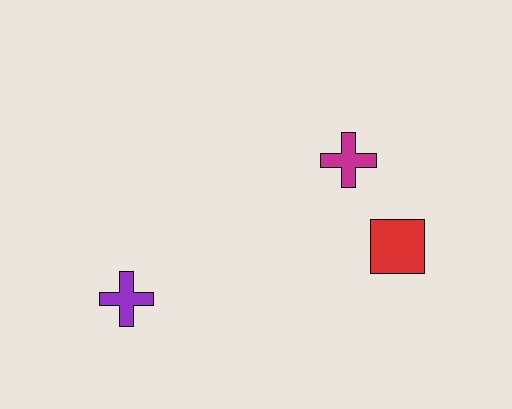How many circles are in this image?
There are no circles.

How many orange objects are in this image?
There are no orange objects.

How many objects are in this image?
There are 3 objects.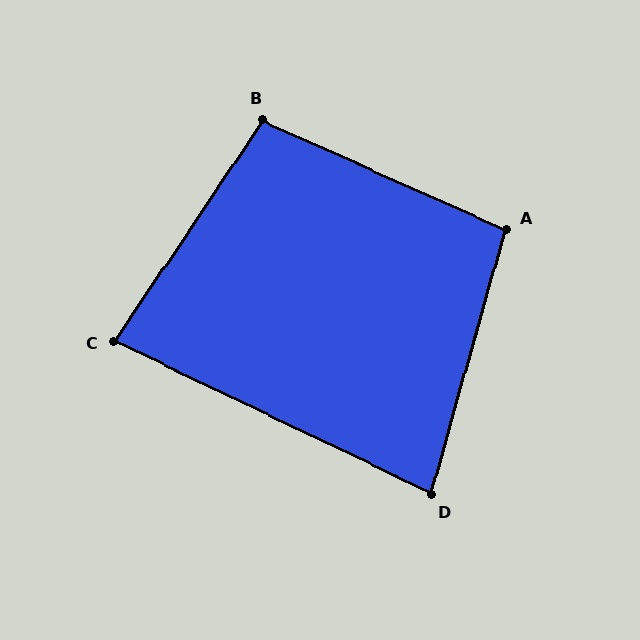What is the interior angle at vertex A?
Approximately 98 degrees (obtuse).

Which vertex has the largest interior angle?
B, at approximately 100 degrees.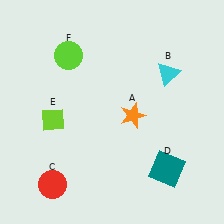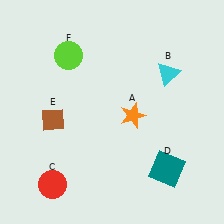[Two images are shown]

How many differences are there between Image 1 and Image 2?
There is 1 difference between the two images.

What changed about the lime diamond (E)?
In Image 1, E is lime. In Image 2, it changed to brown.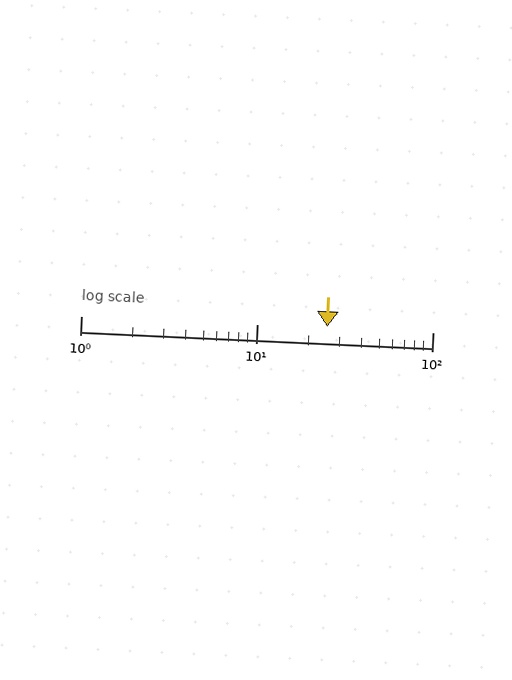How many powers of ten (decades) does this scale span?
The scale spans 2 decades, from 1 to 100.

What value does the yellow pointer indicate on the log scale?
The pointer indicates approximately 25.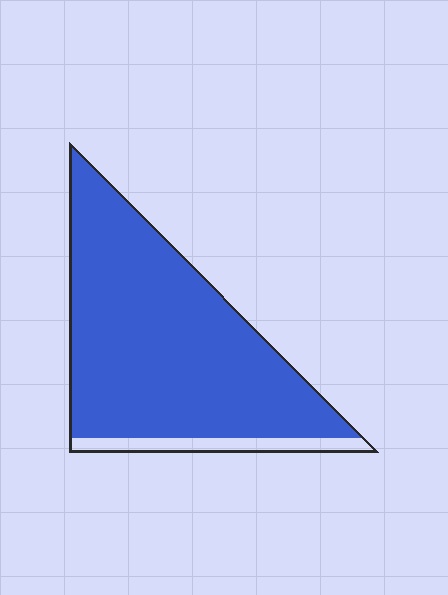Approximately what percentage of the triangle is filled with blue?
Approximately 90%.